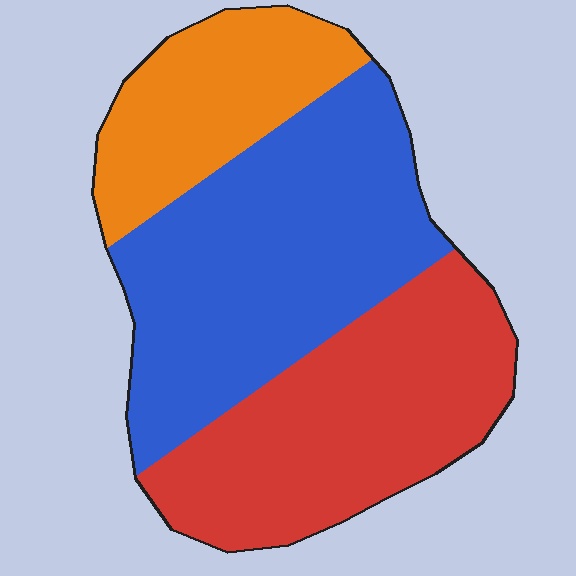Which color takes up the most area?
Blue, at roughly 45%.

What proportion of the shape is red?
Red covers around 35% of the shape.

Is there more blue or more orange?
Blue.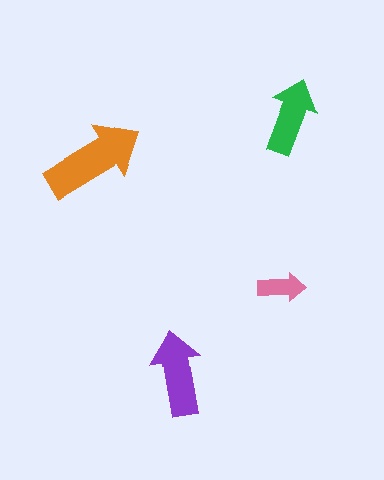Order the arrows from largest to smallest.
the orange one, the purple one, the green one, the pink one.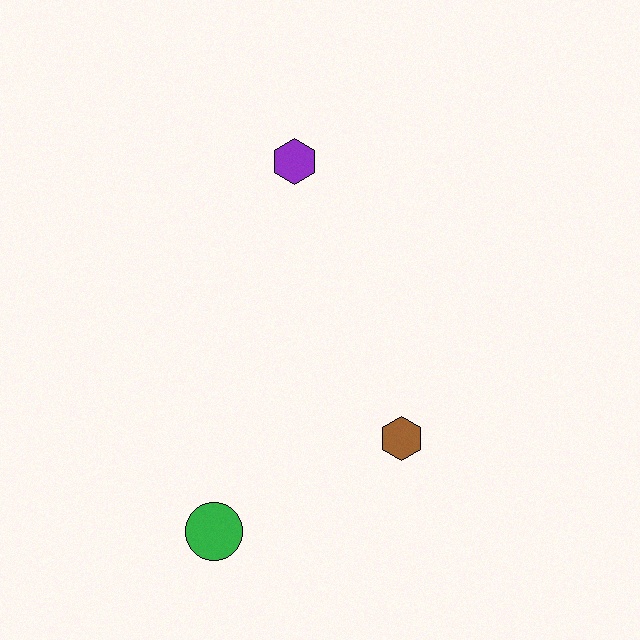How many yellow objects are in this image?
There are no yellow objects.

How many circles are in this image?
There is 1 circle.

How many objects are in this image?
There are 3 objects.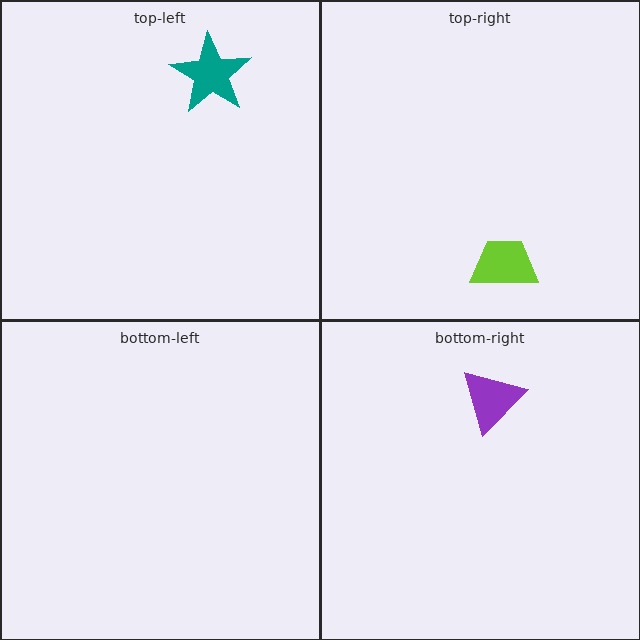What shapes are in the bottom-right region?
The purple triangle.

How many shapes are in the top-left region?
1.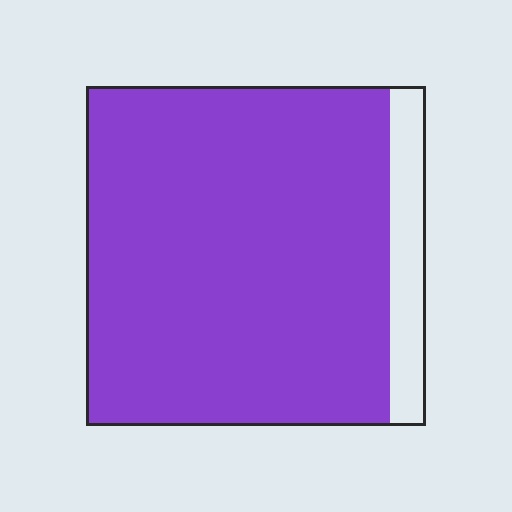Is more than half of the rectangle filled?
Yes.